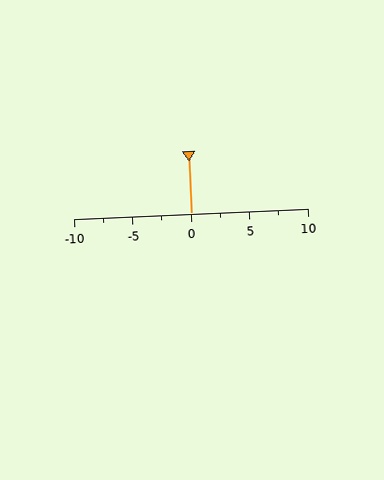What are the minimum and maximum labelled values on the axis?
The axis runs from -10 to 10.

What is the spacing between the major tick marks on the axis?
The major ticks are spaced 5 apart.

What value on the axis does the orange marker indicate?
The marker indicates approximately 0.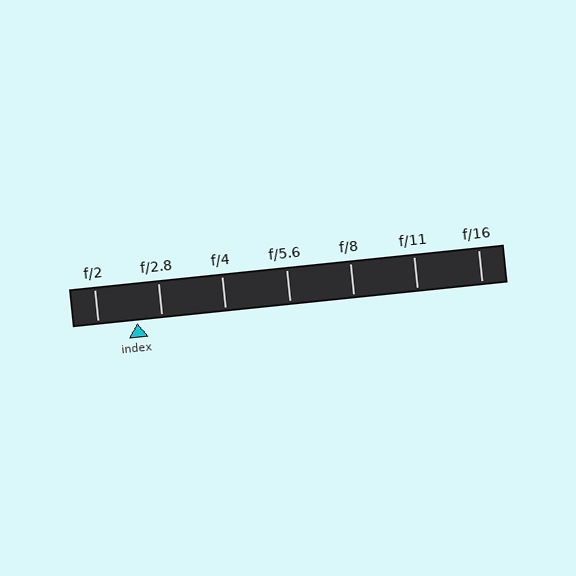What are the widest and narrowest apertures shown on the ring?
The widest aperture shown is f/2 and the narrowest is f/16.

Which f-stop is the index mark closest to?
The index mark is closest to f/2.8.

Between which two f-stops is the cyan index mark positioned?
The index mark is between f/2 and f/2.8.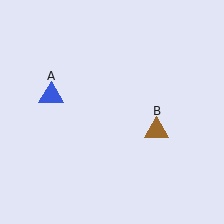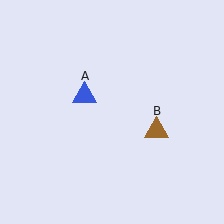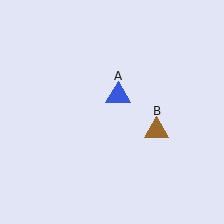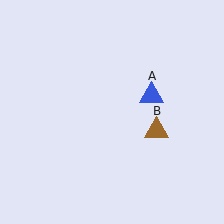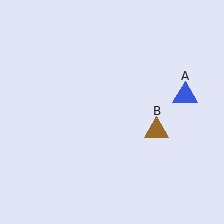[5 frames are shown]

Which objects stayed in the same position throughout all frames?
Brown triangle (object B) remained stationary.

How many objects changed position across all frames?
1 object changed position: blue triangle (object A).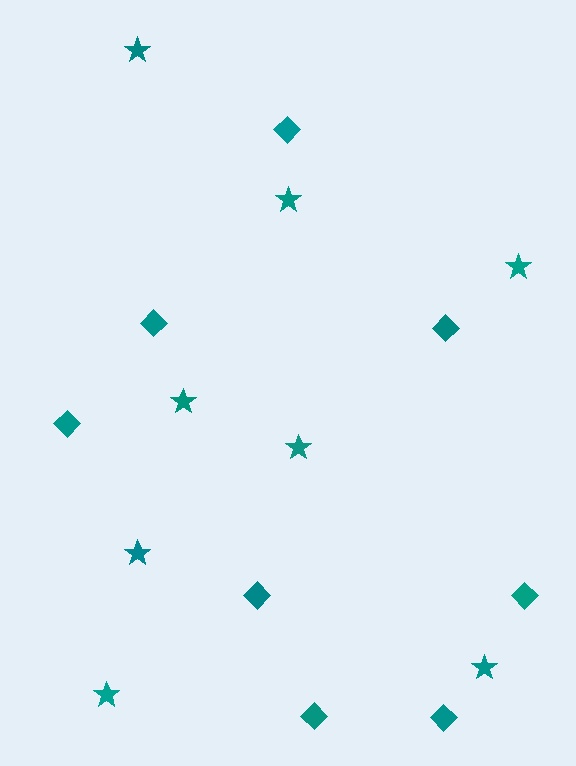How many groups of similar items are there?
There are 2 groups: one group of diamonds (8) and one group of stars (8).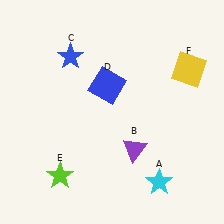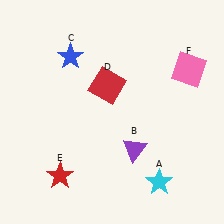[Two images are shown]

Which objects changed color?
D changed from blue to red. E changed from lime to red. F changed from yellow to pink.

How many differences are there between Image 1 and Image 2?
There are 3 differences between the two images.